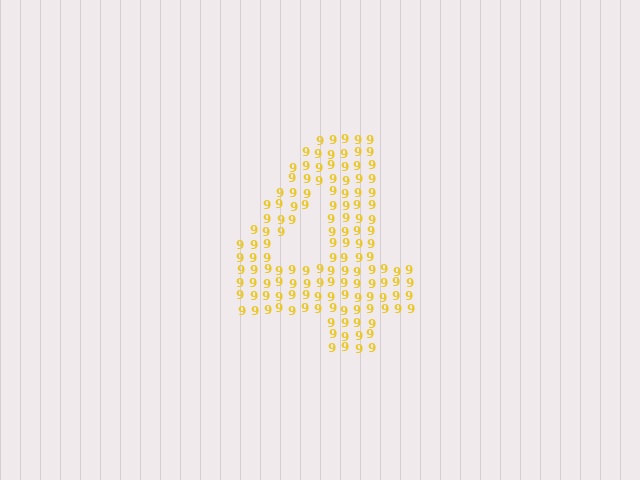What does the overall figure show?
The overall figure shows the digit 4.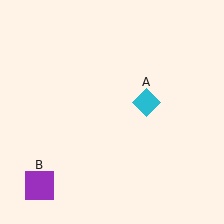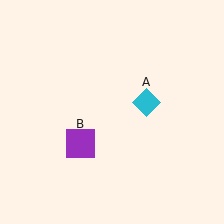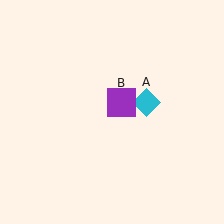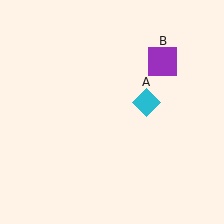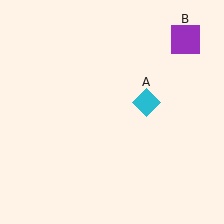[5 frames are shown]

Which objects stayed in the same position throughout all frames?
Cyan diamond (object A) remained stationary.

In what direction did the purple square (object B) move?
The purple square (object B) moved up and to the right.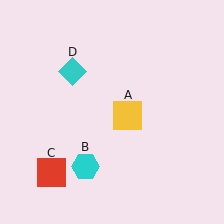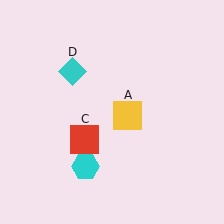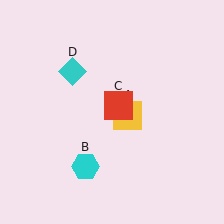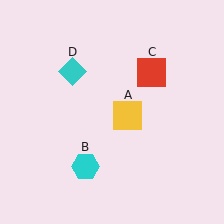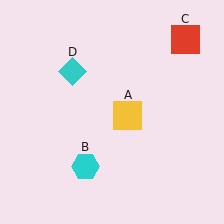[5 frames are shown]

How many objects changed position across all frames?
1 object changed position: red square (object C).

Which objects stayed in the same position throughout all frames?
Yellow square (object A) and cyan hexagon (object B) and cyan diamond (object D) remained stationary.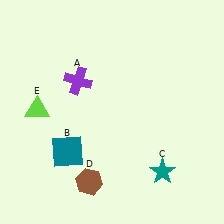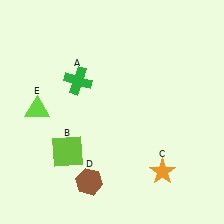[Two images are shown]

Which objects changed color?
A changed from purple to green. B changed from teal to lime. C changed from teal to orange.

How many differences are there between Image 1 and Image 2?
There are 3 differences between the two images.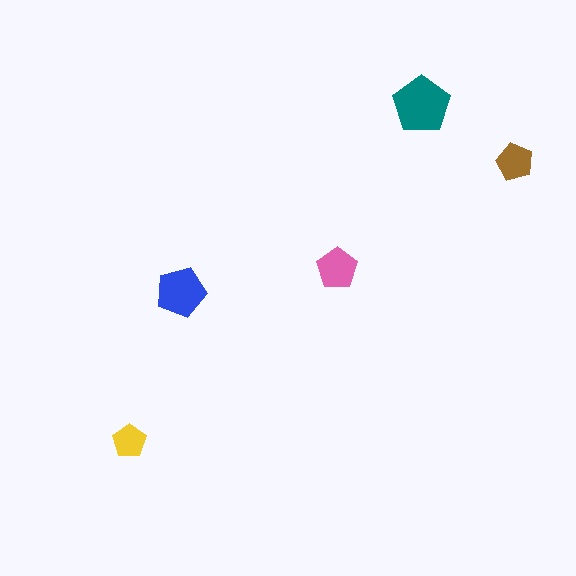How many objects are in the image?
There are 5 objects in the image.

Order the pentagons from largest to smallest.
the teal one, the blue one, the pink one, the brown one, the yellow one.